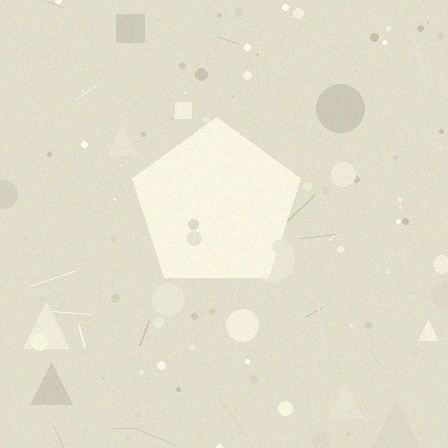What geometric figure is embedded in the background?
A pentagon is embedded in the background.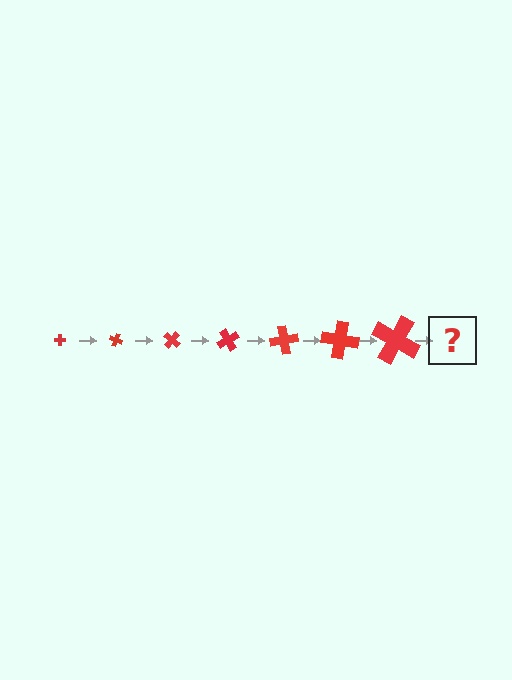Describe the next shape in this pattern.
It should be a cross, larger than the previous one and rotated 140 degrees from the start.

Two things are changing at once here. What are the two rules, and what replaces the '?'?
The two rules are that the cross grows larger each step and it rotates 20 degrees each step. The '?' should be a cross, larger than the previous one and rotated 140 degrees from the start.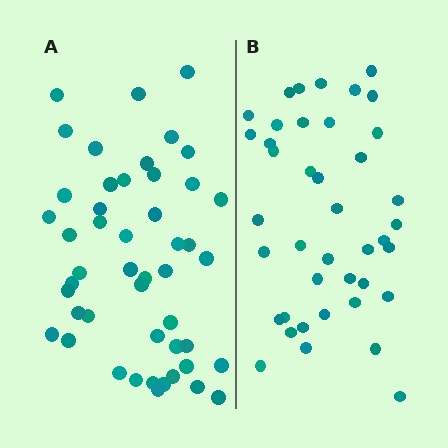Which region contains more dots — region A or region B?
Region A (the left region) has more dots.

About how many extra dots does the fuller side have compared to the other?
Region A has roughly 8 or so more dots than region B.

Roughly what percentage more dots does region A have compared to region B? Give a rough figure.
About 15% more.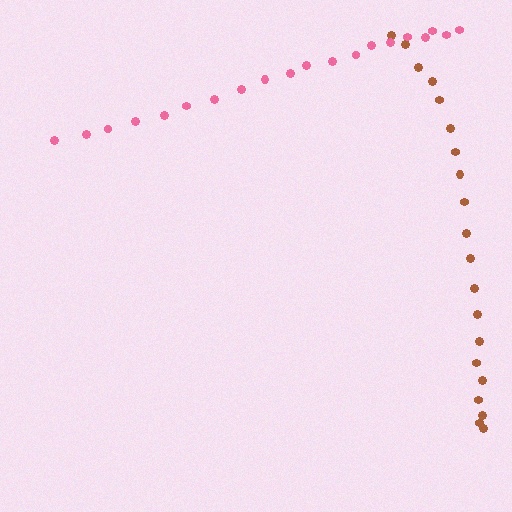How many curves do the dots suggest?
There are 2 distinct paths.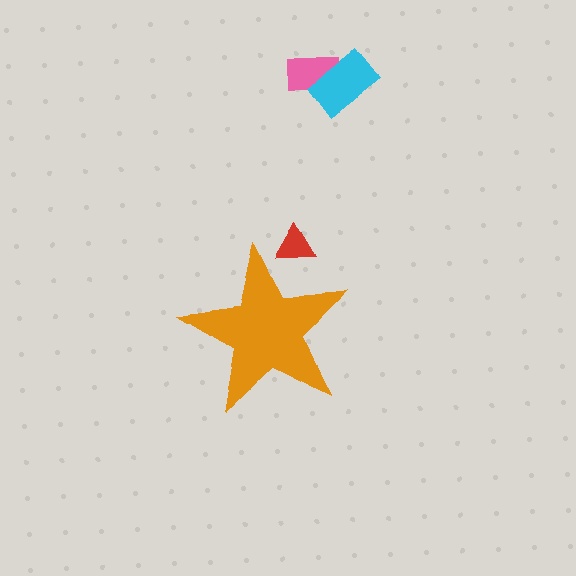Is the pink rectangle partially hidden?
No, the pink rectangle is fully visible.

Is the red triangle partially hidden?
Yes, the red triangle is partially hidden behind the orange star.